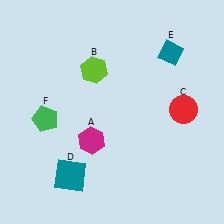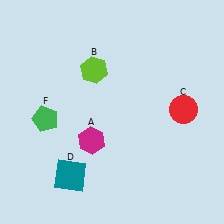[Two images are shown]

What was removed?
The teal diamond (E) was removed in Image 2.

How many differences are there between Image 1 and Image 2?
There is 1 difference between the two images.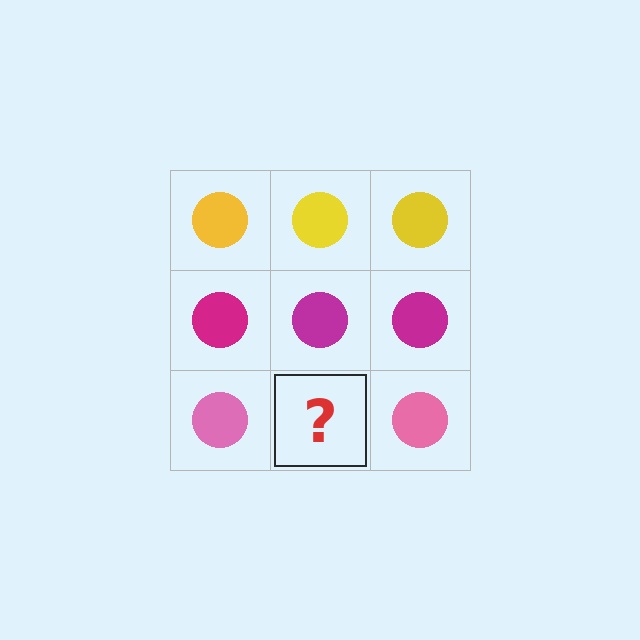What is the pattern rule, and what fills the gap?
The rule is that each row has a consistent color. The gap should be filled with a pink circle.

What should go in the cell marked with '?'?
The missing cell should contain a pink circle.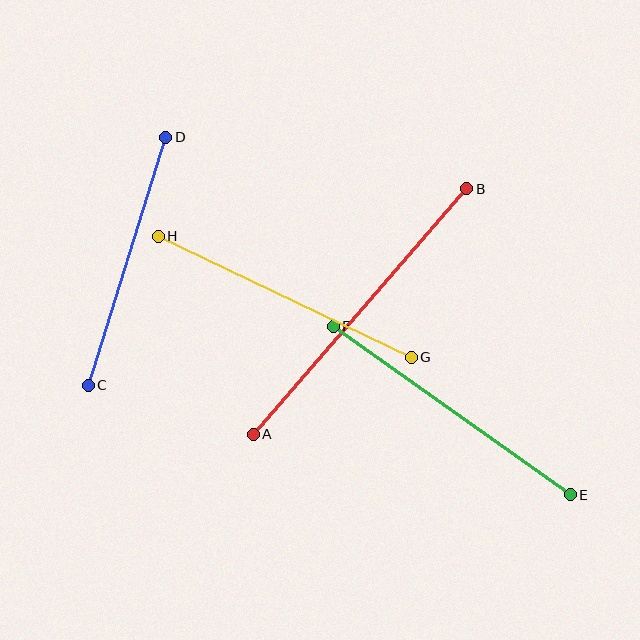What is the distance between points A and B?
The distance is approximately 326 pixels.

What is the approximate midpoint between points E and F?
The midpoint is at approximately (452, 410) pixels.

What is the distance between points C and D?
The distance is approximately 260 pixels.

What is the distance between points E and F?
The distance is approximately 291 pixels.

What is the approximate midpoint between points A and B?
The midpoint is at approximately (360, 312) pixels.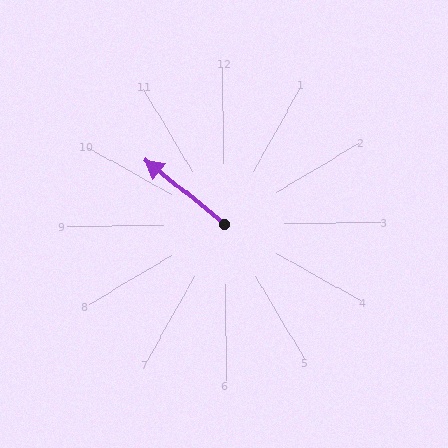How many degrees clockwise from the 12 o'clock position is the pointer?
Approximately 310 degrees.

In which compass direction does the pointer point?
Northwest.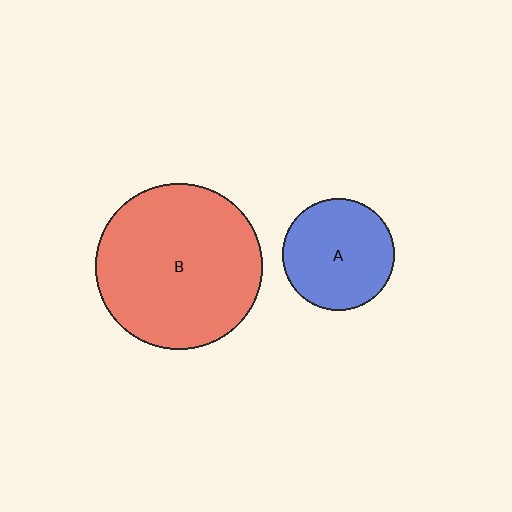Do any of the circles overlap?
No, none of the circles overlap.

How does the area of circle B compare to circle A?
Approximately 2.2 times.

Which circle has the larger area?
Circle B (red).